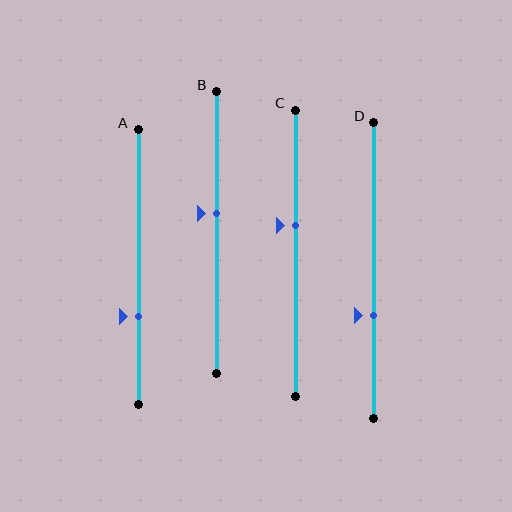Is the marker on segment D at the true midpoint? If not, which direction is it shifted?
No, the marker on segment D is shifted downward by about 15% of the segment length.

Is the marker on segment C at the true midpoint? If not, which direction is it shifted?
No, the marker on segment C is shifted upward by about 10% of the segment length.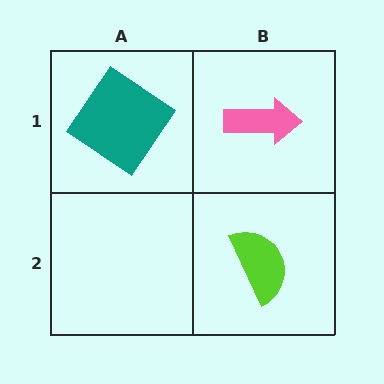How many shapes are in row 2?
1 shape.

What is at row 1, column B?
A pink arrow.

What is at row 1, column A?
A teal diamond.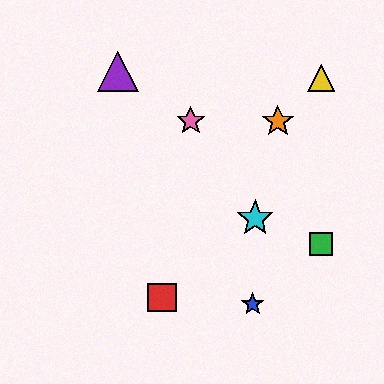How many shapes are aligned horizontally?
2 shapes (the orange star, the pink star) are aligned horizontally.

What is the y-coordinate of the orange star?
The orange star is at y≈121.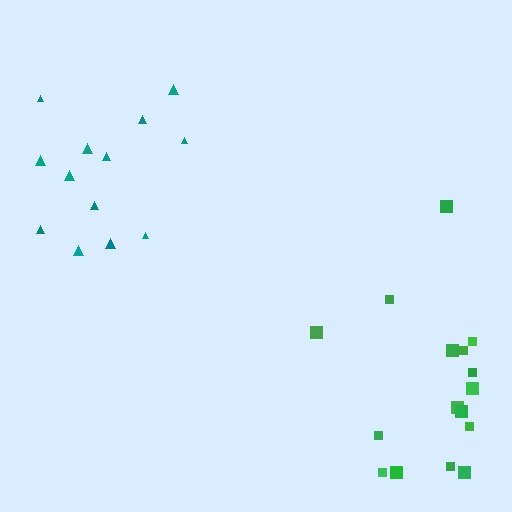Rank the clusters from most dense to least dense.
green, teal.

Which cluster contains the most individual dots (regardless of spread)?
Green (16).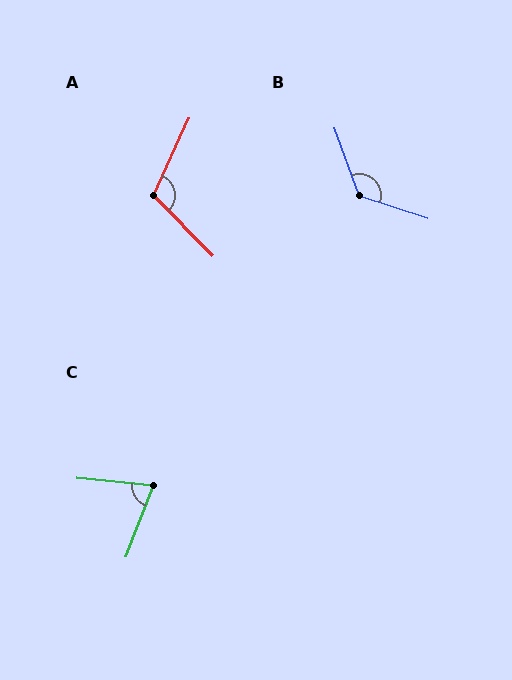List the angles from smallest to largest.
C (75°), A (111°), B (128°).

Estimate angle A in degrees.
Approximately 111 degrees.